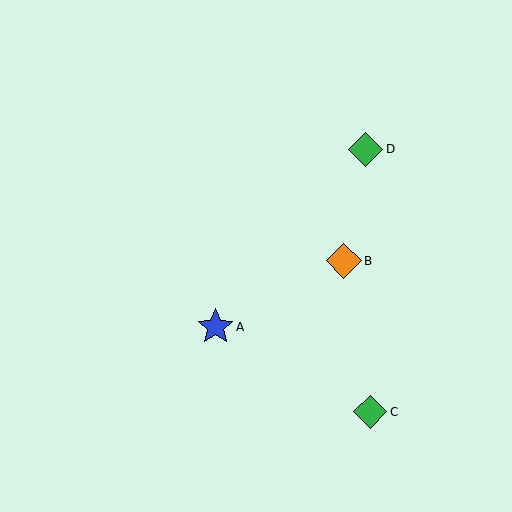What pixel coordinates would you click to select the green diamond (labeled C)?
Click at (370, 412) to select the green diamond C.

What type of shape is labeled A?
Shape A is a blue star.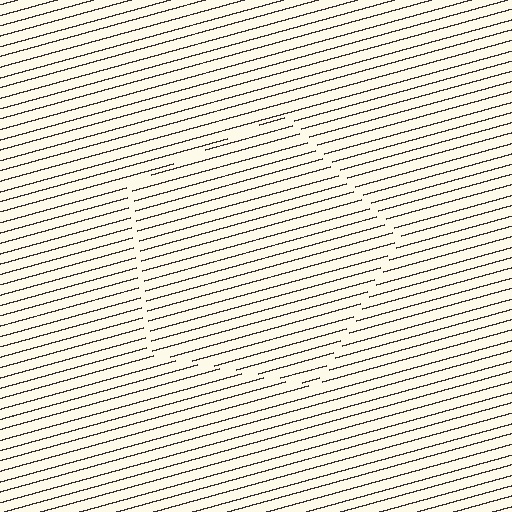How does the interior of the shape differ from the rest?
The interior of the shape contains the same grating, shifted by half a period — the contour is defined by the phase discontinuity where line-ends from the inner and outer gratings abut.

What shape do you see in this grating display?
An illusory pentagon. The interior of the shape contains the same grating, shifted by half a period — the contour is defined by the phase discontinuity where line-ends from the inner and outer gratings abut.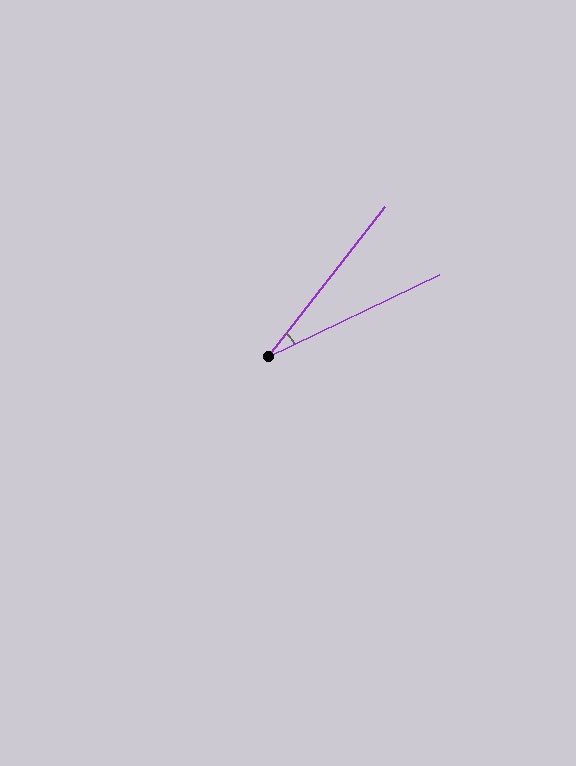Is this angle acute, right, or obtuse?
It is acute.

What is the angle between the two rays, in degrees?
Approximately 27 degrees.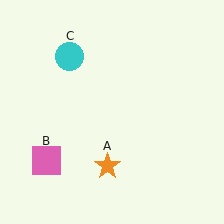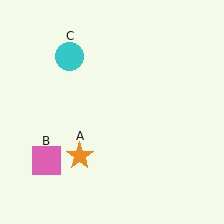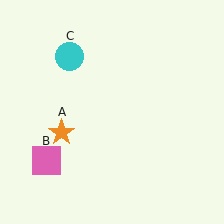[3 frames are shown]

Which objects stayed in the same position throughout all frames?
Pink square (object B) and cyan circle (object C) remained stationary.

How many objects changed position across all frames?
1 object changed position: orange star (object A).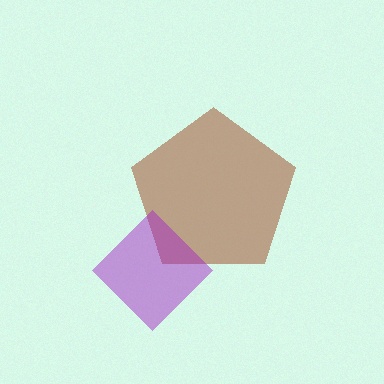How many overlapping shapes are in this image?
There are 2 overlapping shapes in the image.